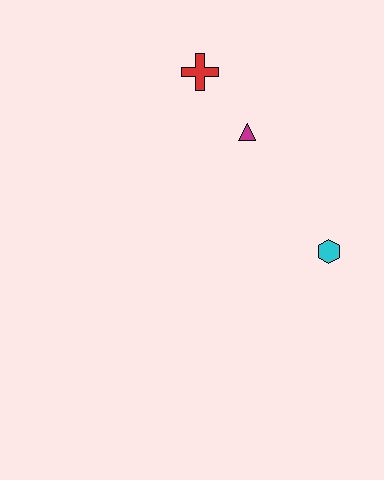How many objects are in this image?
There are 3 objects.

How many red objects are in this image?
There is 1 red object.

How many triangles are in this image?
There is 1 triangle.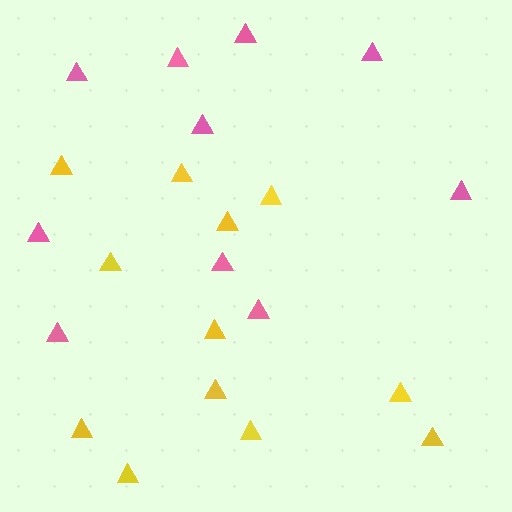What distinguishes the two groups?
There are 2 groups: one group of yellow triangles (12) and one group of pink triangles (10).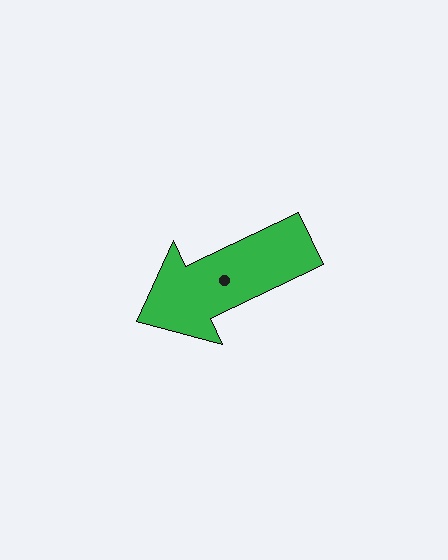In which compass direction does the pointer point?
Southwest.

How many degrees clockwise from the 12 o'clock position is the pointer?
Approximately 245 degrees.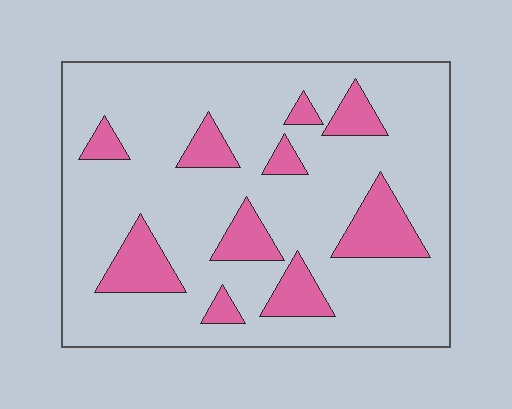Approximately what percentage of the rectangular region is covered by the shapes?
Approximately 20%.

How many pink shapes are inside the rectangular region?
10.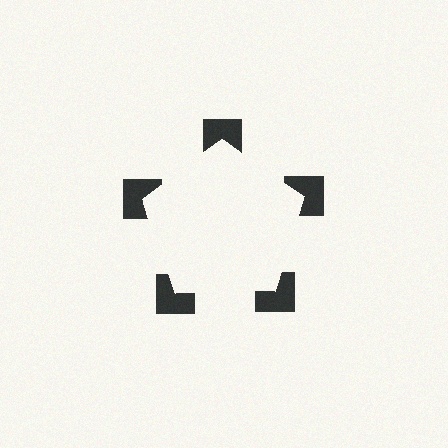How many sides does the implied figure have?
5 sides.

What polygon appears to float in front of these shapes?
An illusory pentagon — its edges are inferred from the aligned wedge cuts in the notched squares, not physically drawn.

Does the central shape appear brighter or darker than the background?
It typically appears slightly brighter than the background, even though no actual brightness change is drawn.